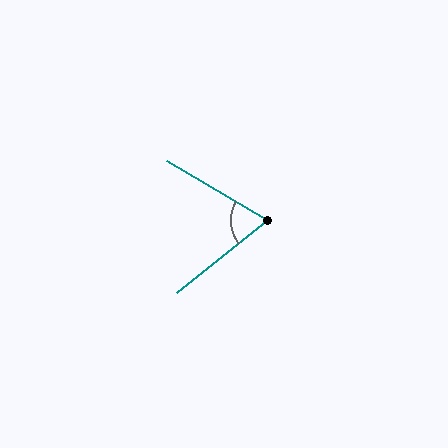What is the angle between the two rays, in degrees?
Approximately 69 degrees.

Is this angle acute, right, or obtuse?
It is acute.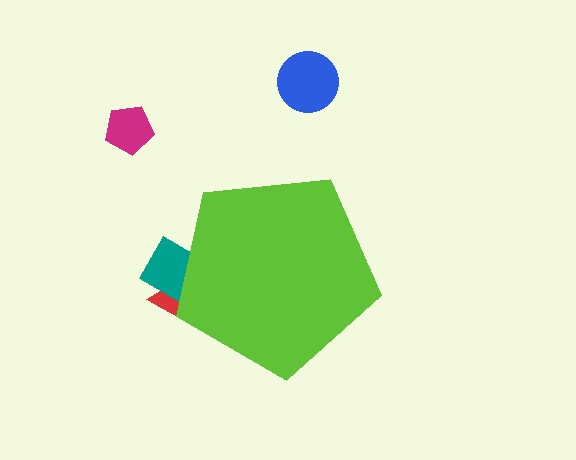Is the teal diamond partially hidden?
Yes, the teal diamond is partially hidden behind the lime pentagon.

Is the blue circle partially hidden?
No, the blue circle is fully visible.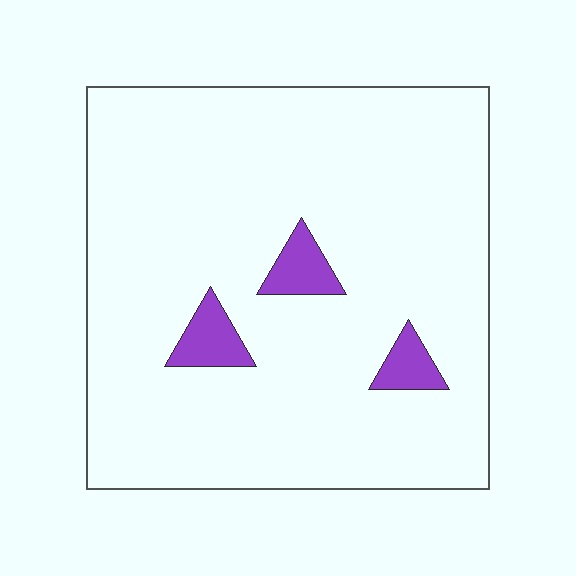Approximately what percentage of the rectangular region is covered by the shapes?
Approximately 5%.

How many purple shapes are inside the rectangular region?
3.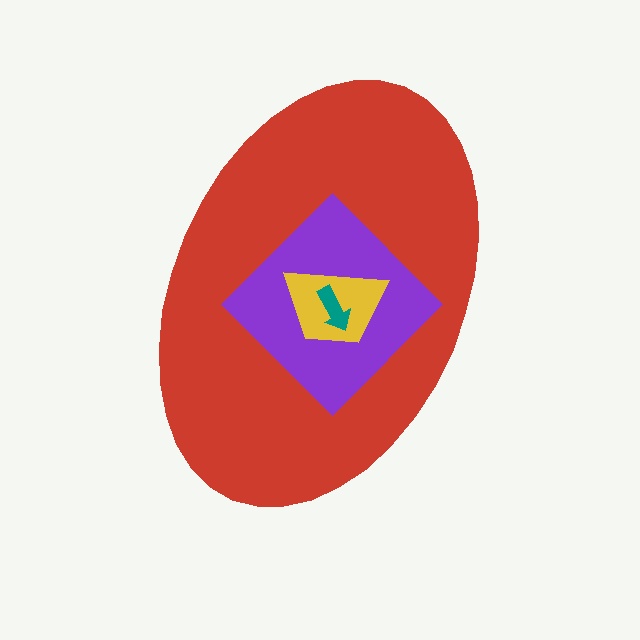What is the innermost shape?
The teal arrow.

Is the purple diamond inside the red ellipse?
Yes.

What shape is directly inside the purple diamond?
The yellow trapezoid.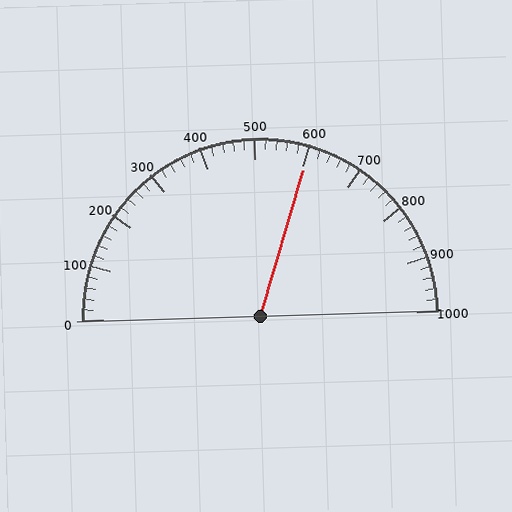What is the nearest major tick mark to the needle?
The nearest major tick mark is 600.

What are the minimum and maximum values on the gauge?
The gauge ranges from 0 to 1000.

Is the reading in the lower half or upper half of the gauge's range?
The reading is in the upper half of the range (0 to 1000).